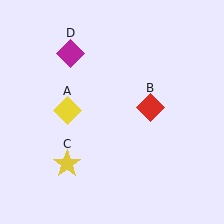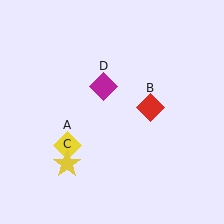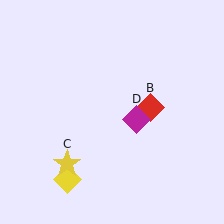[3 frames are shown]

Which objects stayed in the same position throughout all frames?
Red diamond (object B) and yellow star (object C) remained stationary.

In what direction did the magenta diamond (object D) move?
The magenta diamond (object D) moved down and to the right.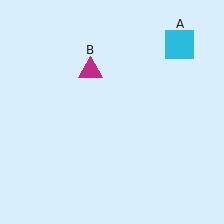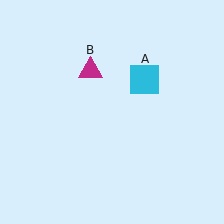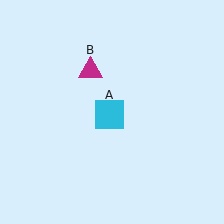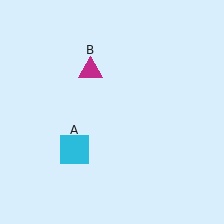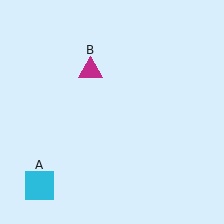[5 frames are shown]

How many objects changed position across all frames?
1 object changed position: cyan square (object A).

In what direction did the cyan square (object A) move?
The cyan square (object A) moved down and to the left.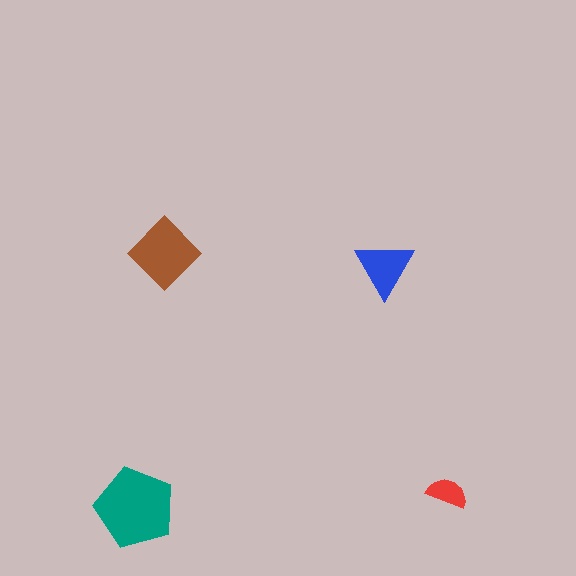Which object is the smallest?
The red semicircle.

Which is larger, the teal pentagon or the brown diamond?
The teal pentagon.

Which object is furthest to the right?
The red semicircle is rightmost.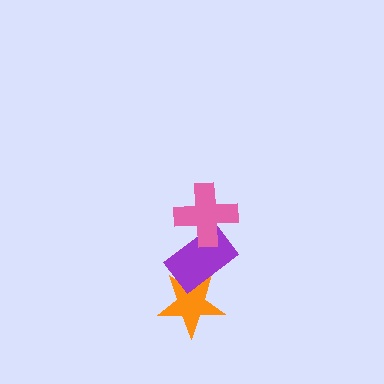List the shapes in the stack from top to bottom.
From top to bottom: the pink cross, the purple rectangle, the orange star.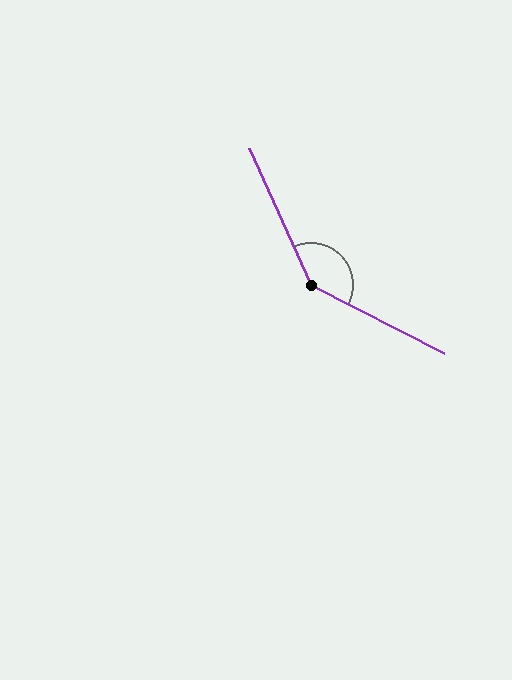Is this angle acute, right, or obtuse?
It is obtuse.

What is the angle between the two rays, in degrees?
Approximately 141 degrees.